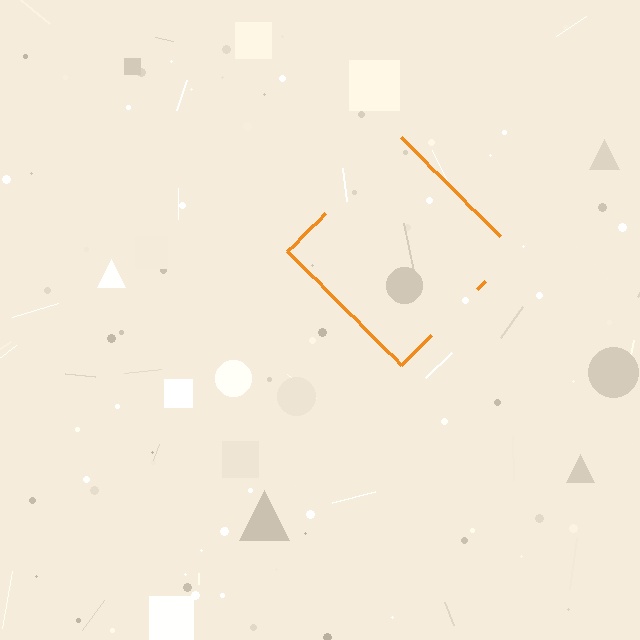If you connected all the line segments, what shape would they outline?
They would outline a diamond.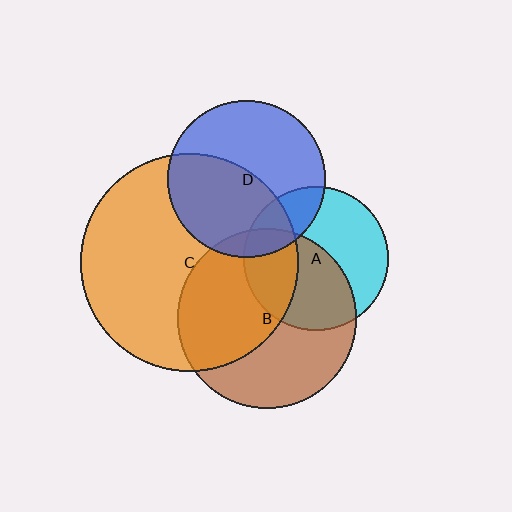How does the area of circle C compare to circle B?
Approximately 1.5 times.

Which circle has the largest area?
Circle C (orange).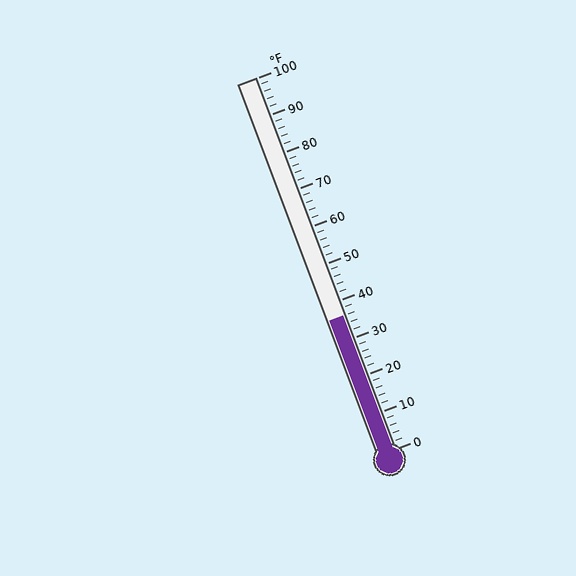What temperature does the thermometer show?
The thermometer shows approximately 36°F.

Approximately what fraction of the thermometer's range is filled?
The thermometer is filled to approximately 35% of its range.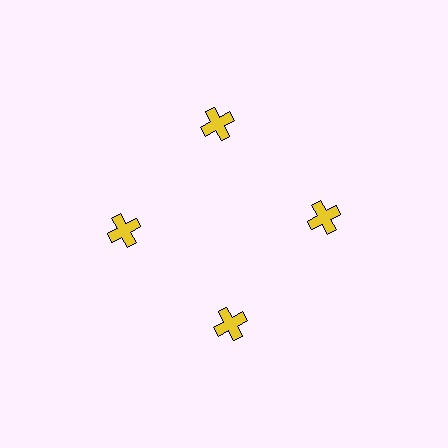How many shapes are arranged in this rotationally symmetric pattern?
There are 4 shapes, arranged in 4 groups of 1.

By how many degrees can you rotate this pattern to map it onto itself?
The pattern maps onto itself every 90 degrees of rotation.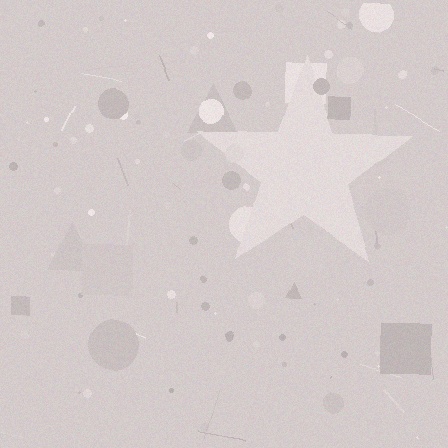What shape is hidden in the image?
A star is hidden in the image.